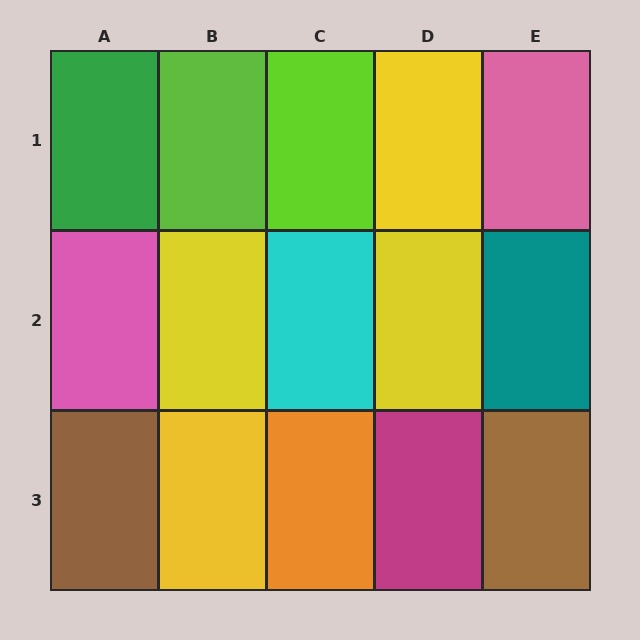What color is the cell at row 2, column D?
Yellow.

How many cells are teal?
1 cell is teal.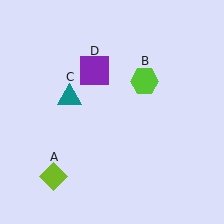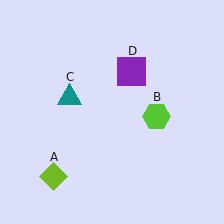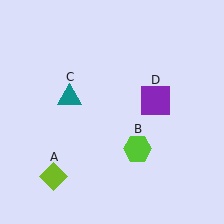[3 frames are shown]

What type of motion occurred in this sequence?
The lime hexagon (object B), purple square (object D) rotated clockwise around the center of the scene.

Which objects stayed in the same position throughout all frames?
Lime diamond (object A) and teal triangle (object C) remained stationary.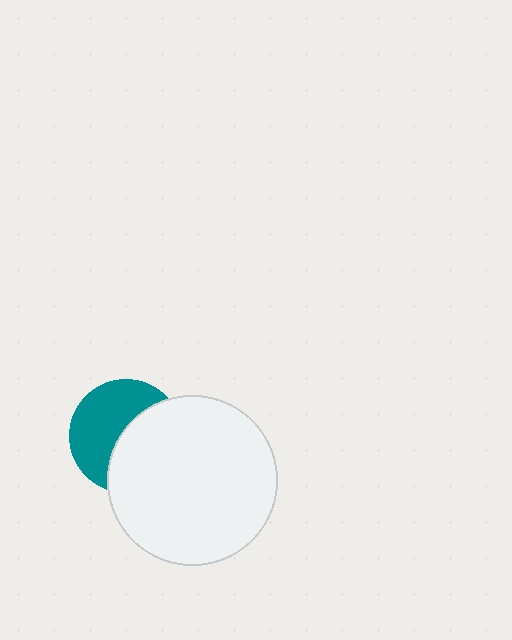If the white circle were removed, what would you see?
You would see the complete teal circle.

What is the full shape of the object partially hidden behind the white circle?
The partially hidden object is a teal circle.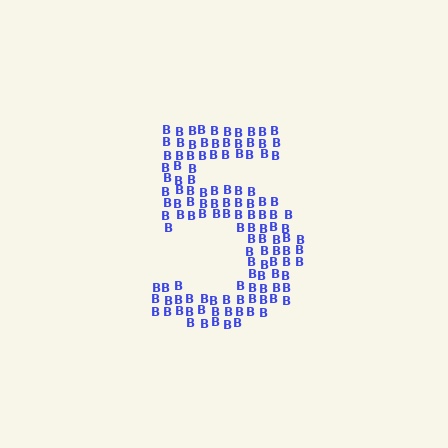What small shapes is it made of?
It is made of small letter B's.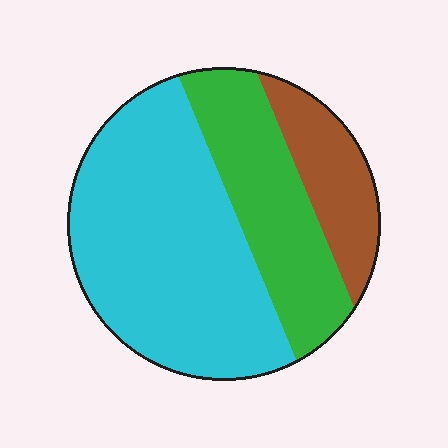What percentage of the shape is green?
Green takes up between a sixth and a third of the shape.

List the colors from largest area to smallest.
From largest to smallest: cyan, green, brown.